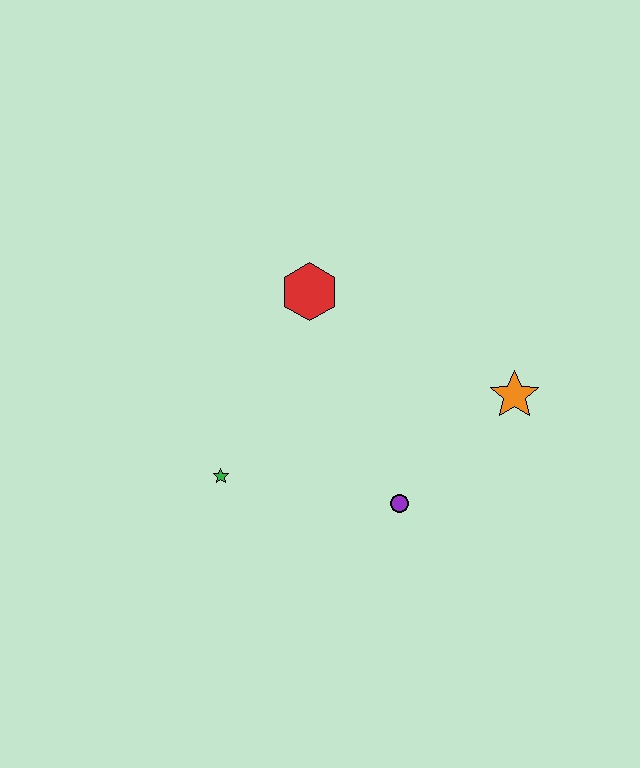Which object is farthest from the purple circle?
The red hexagon is farthest from the purple circle.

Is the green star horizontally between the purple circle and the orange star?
No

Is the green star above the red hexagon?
No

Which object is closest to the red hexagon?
The green star is closest to the red hexagon.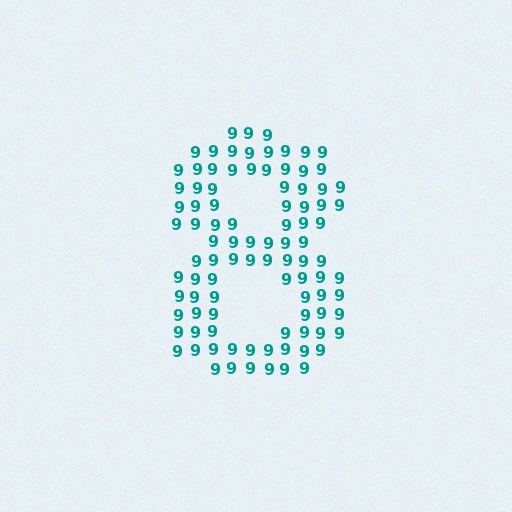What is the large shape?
The large shape is the digit 8.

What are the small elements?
The small elements are digit 9's.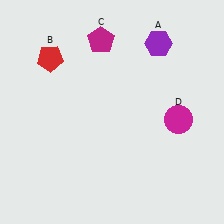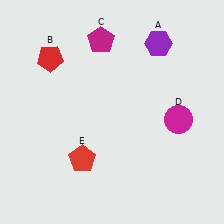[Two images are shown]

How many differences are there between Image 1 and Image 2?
There is 1 difference between the two images.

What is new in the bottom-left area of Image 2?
A red pentagon (E) was added in the bottom-left area of Image 2.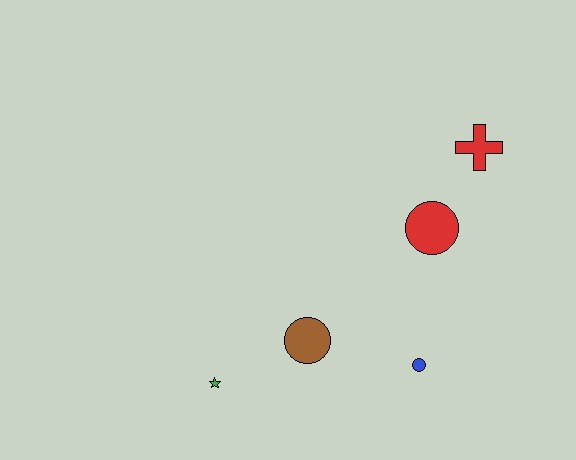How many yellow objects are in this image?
There are no yellow objects.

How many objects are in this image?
There are 5 objects.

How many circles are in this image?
There are 3 circles.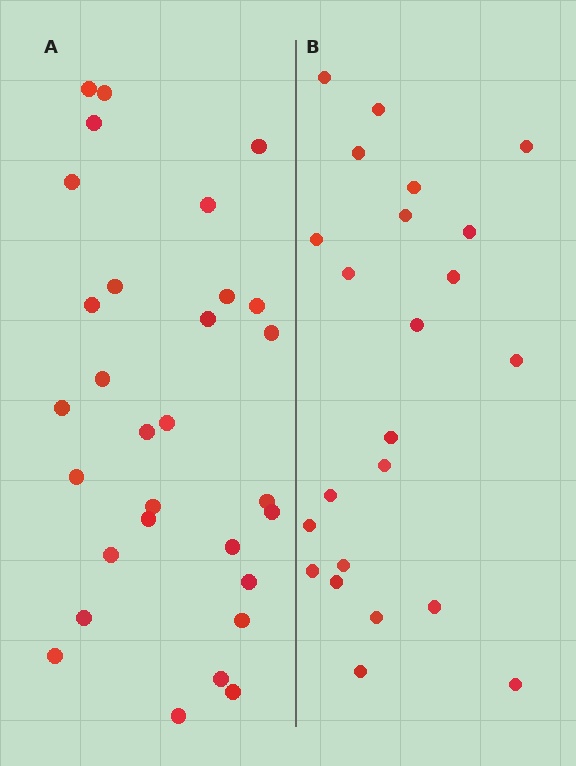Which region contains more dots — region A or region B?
Region A (the left region) has more dots.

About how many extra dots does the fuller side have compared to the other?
Region A has roughly 8 or so more dots than region B.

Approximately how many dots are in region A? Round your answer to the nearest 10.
About 30 dots.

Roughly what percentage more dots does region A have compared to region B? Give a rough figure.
About 30% more.